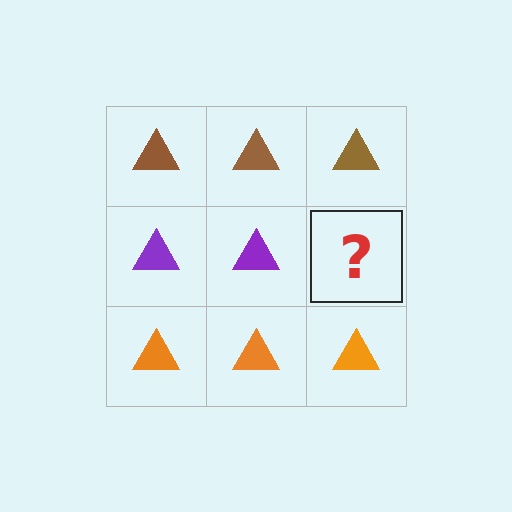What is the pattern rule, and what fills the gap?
The rule is that each row has a consistent color. The gap should be filled with a purple triangle.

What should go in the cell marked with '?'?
The missing cell should contain a purple triangle.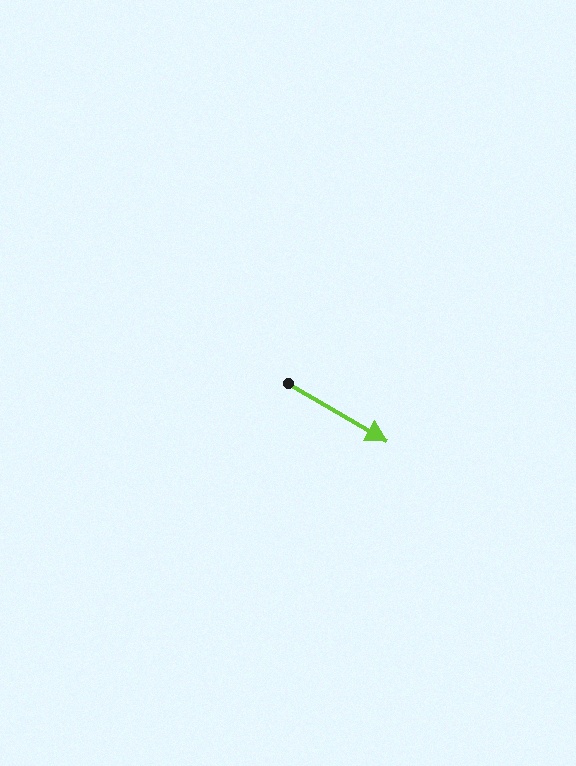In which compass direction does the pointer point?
Southeast.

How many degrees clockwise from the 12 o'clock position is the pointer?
Approximately 120 degrees.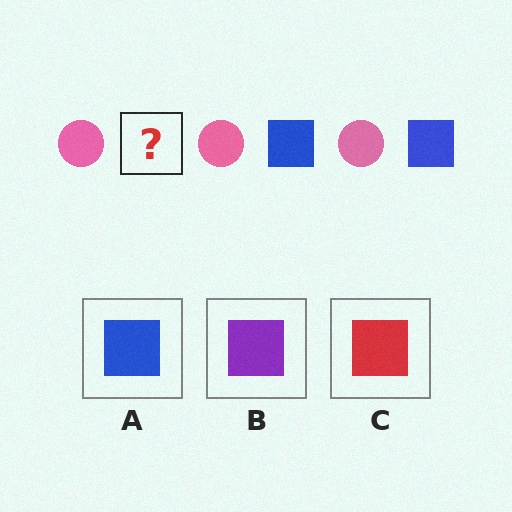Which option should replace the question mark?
Option A.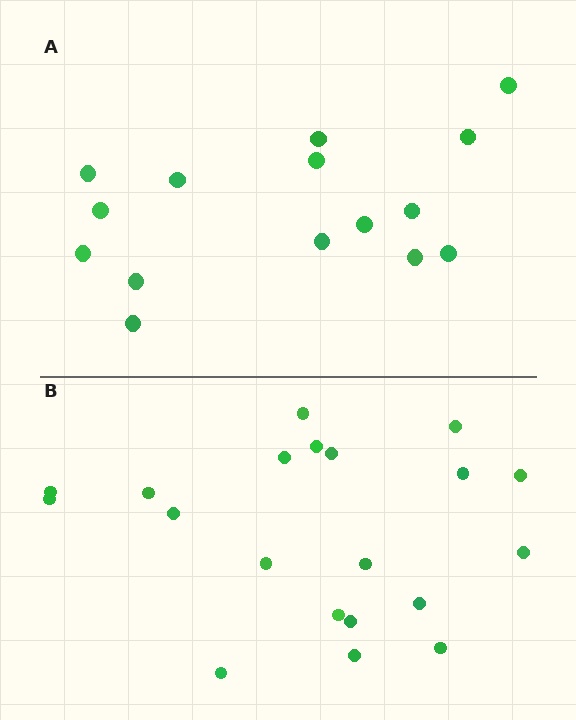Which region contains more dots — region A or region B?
Region B (the bottom region) has more dots.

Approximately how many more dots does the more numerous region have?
Region B has about 5 more dots than region A.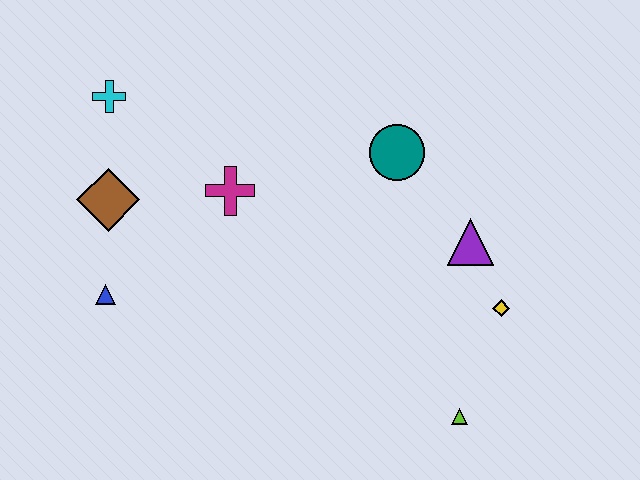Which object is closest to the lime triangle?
The yellow diamond is closest to the lime triangle.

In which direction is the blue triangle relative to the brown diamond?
The blue triangle is below the brown diamond.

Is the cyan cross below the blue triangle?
No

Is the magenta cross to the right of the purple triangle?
No